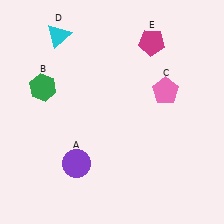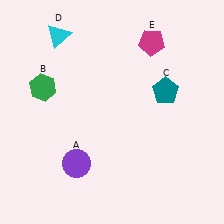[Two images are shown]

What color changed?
The pentagon (C) changed from pink in Image 1 to teal in Image 2.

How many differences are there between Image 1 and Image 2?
There is 1 difference between the two images.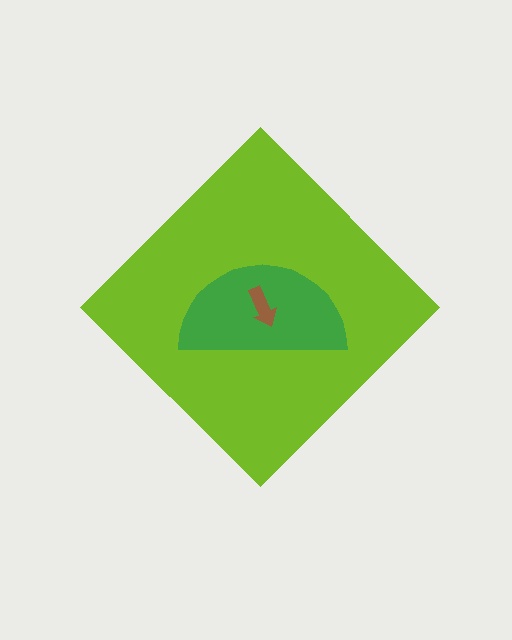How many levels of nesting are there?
3.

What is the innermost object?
The brown arrow.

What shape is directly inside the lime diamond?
The green semicircle.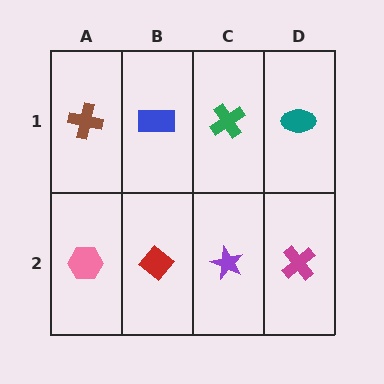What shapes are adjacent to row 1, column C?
A purple star (row 2, column C), a blue rectangle (row 1, column B), a teal ellipse (row 1, column D).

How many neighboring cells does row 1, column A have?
2.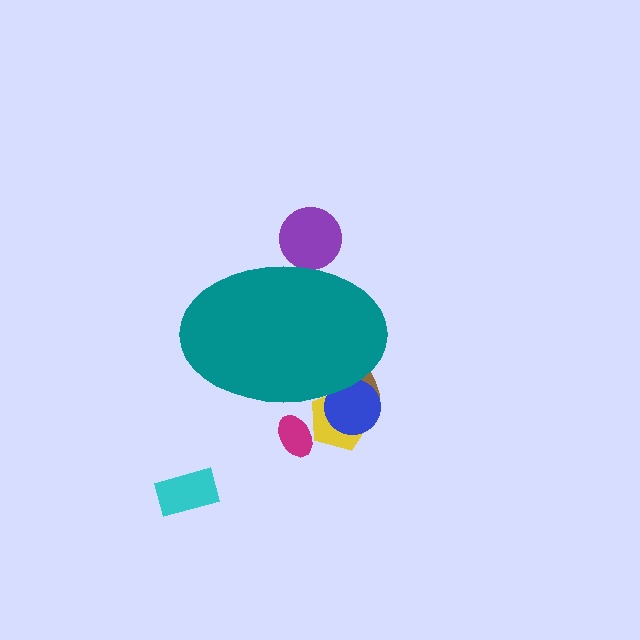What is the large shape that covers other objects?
A teal ellipse.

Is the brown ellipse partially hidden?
Yes, the brown ellipse is partially hidden behind the teal ellipse.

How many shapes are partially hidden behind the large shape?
5 shapes are partially hidden.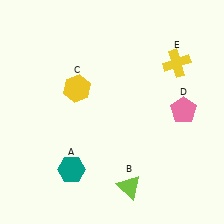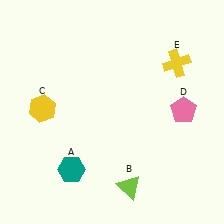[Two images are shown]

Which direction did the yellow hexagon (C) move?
The yellow hexagon (C) moved left.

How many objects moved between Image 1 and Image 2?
1 object moved between the two images.